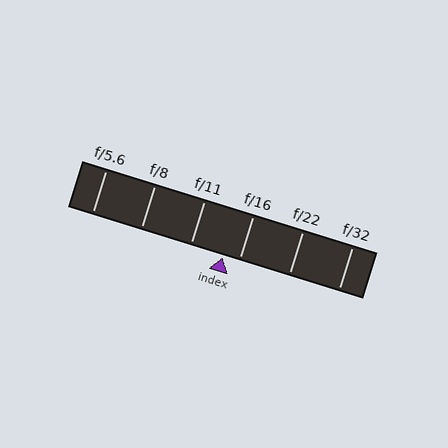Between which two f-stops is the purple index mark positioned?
The index mark is between f/11 and f/16.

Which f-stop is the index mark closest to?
The index mark is closest to f/16.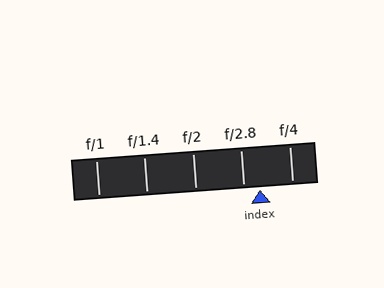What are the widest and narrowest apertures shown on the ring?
The widest aperture shown is f/1 and the narrowest is f/4.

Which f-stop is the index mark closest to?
The index mark is closest to f/2.8.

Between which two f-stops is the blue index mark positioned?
The index mark is between f/2.8 and f/4.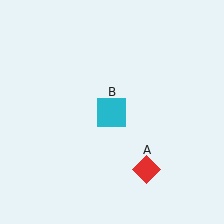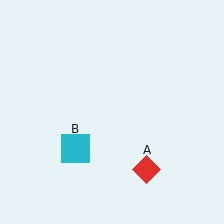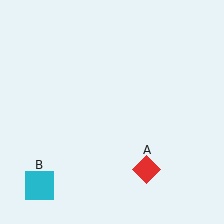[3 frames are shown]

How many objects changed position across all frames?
1 object changed position: cyan square (object B).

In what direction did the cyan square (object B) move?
The cyan square (object B) moved down and to the left.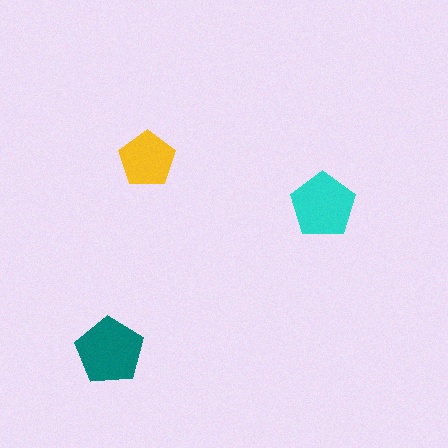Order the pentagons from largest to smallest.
the teal one, the cyan one, the yellow one.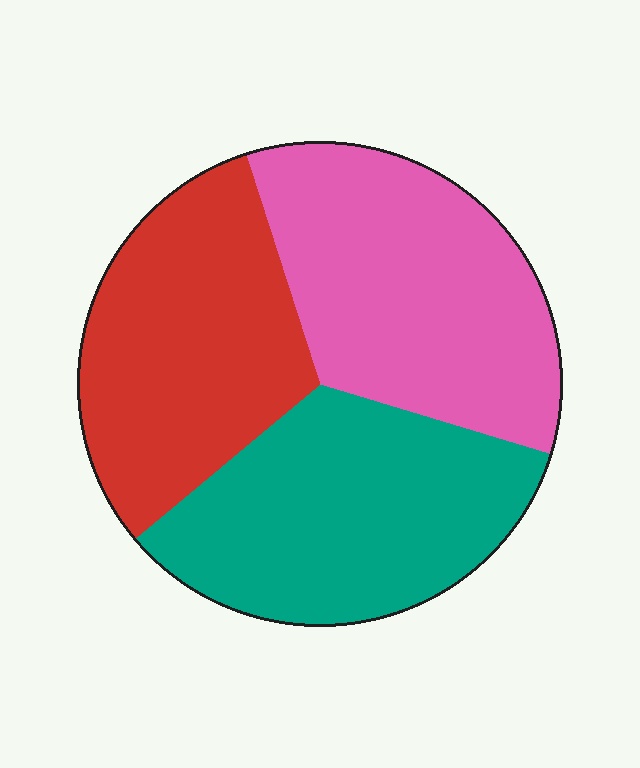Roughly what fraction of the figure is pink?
Pink covers 35% of the figure.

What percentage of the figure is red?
Red takes up about one third (1/3) of the figure.